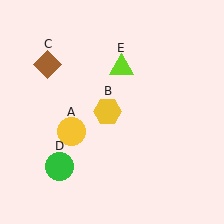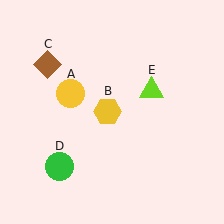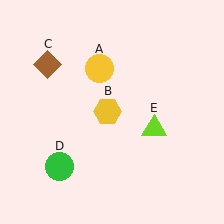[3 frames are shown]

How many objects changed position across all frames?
2 objects changed position: yellow circle (object A), lime triangle (object E).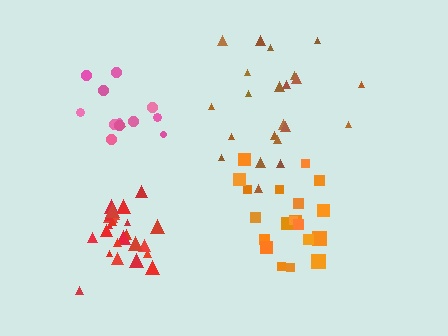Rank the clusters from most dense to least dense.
red, orange, pink, brown.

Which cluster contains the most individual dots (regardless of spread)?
Red (24).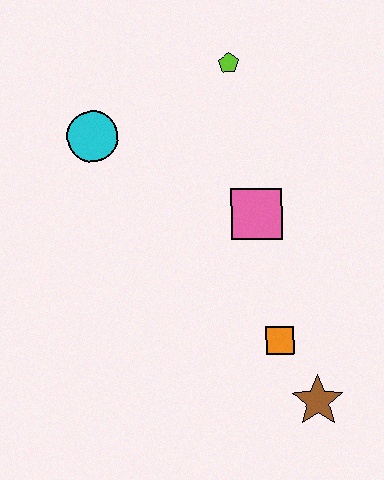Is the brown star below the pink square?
Yes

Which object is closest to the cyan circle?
The lime pentagon is closest to the cyan circle.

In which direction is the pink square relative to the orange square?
The pink square is above the orange square.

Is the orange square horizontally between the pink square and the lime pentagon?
No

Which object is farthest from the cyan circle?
The brown star is farthest from the cyan circle.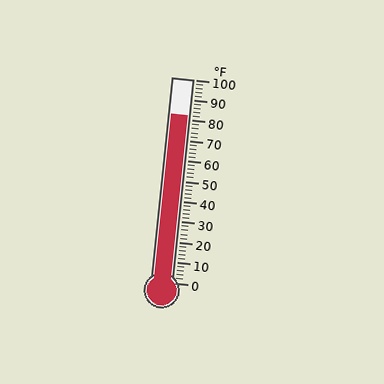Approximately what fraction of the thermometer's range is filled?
The thermometer is filled to approximately 80% of its range.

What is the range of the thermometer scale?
The thermometer scale ranges from 0°F to 100°F.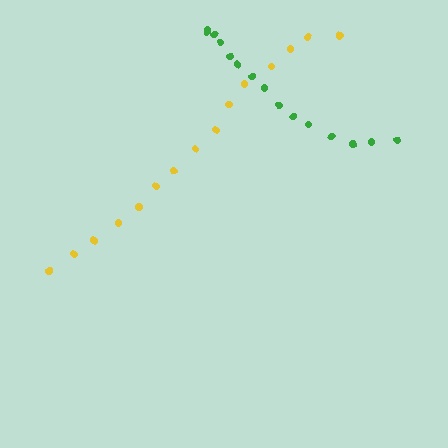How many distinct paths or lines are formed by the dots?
There are 2 distinct paths.